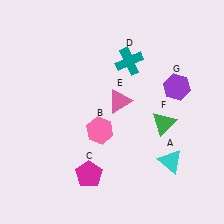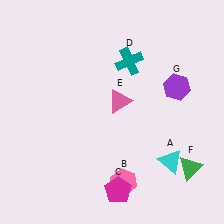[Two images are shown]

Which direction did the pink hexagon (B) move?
The pink hexagon (B) moved down.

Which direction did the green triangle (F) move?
The green triangle (F) moved down.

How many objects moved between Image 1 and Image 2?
3 objects moved between the two images.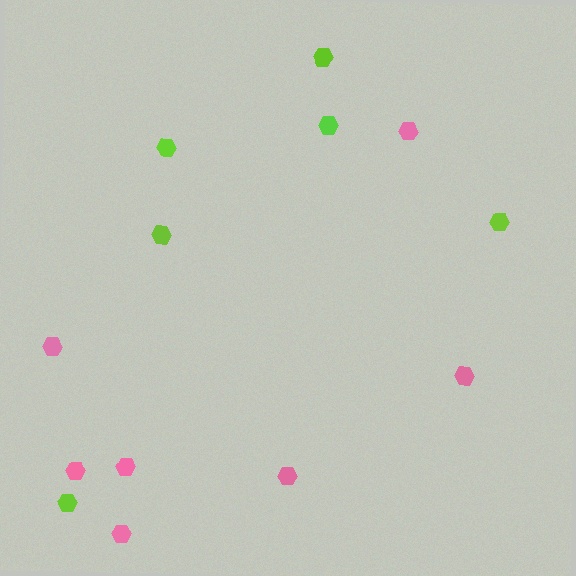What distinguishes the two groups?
There are 2 groups: one group of lime hexagons (6) and one group of pink hexagons (7).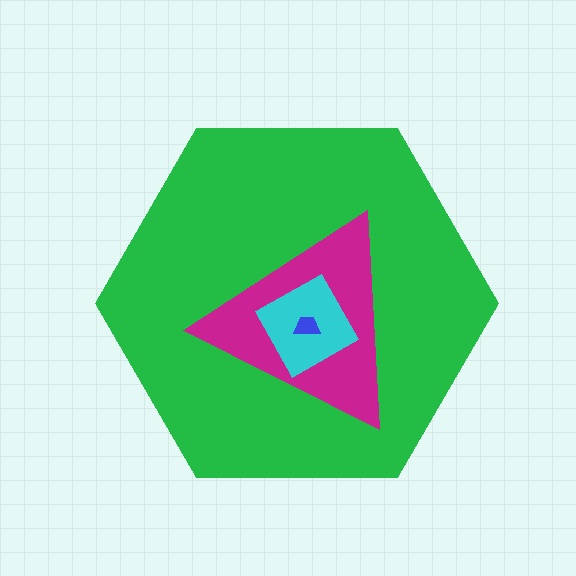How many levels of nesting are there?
4.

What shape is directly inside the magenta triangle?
The cyan diamond.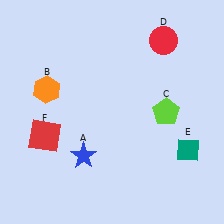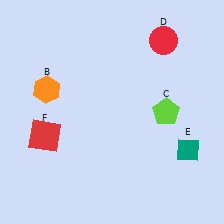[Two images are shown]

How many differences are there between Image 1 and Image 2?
There is 1 difference between the two images.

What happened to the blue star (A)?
The blue star (A) was removed in Image 2. It was in the bottom-left area of Image 1.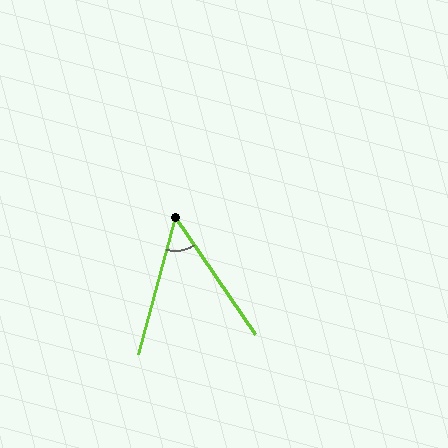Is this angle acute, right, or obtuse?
It is acute.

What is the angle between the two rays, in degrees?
Approximately 49 degrees.